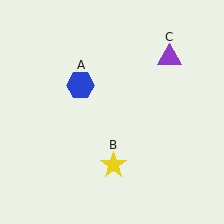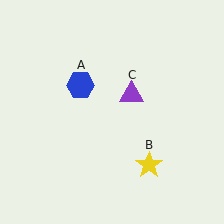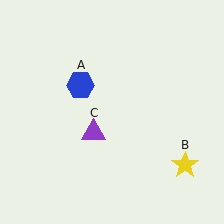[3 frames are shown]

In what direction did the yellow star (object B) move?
The yellow star (object B) moved right.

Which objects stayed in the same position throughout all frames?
Blue hexagon (object A) remained stationary.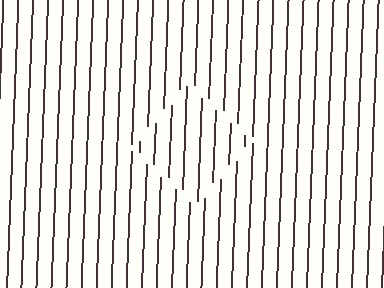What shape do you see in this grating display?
An illusory square. The interior of the shape contains the same grating, shifted by half a period — the contour is defined by the phase discontinuity where line-ends from the inner and outer gratings abut.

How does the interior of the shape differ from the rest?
The interior of the shape contains the same grating, shifted by half a period — the contour is defined by the phase discontinuity where line-ends from the inner and outer gratings abut.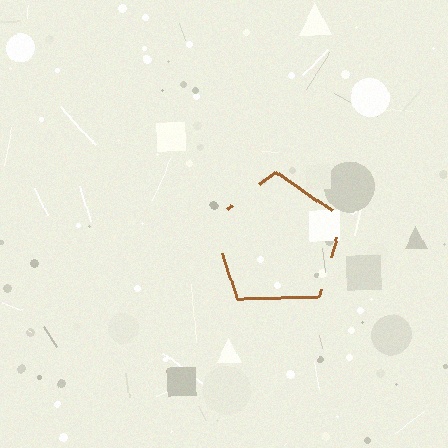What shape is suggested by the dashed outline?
The dashed outline suggests a pentagon.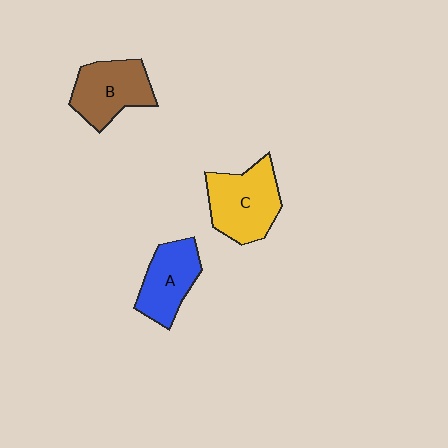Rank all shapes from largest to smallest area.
From largest to smallest: C (yellow), B (brown), A (blue).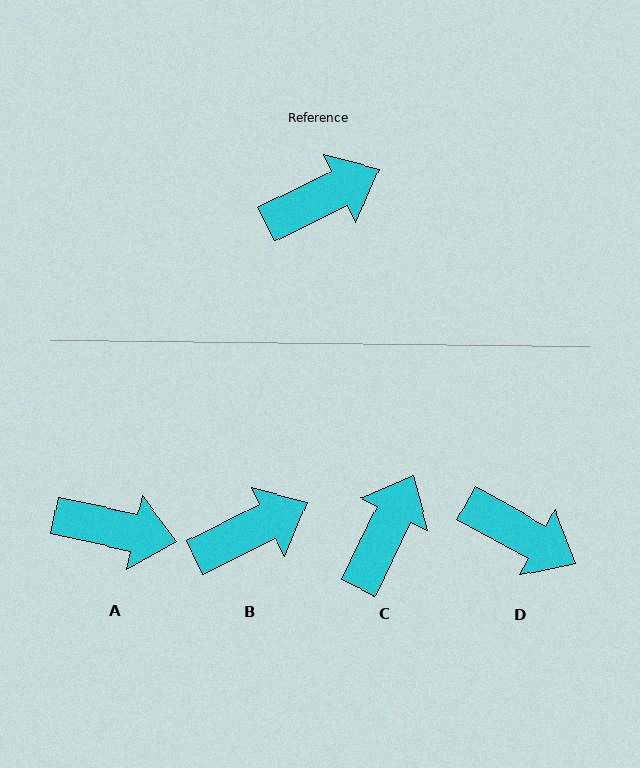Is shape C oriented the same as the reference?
No, it is off by about 38 degrees.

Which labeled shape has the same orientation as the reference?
B.